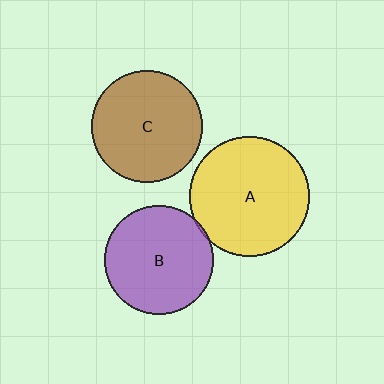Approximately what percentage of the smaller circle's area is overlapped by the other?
Approximately 5%.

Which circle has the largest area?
Circle A (yellow).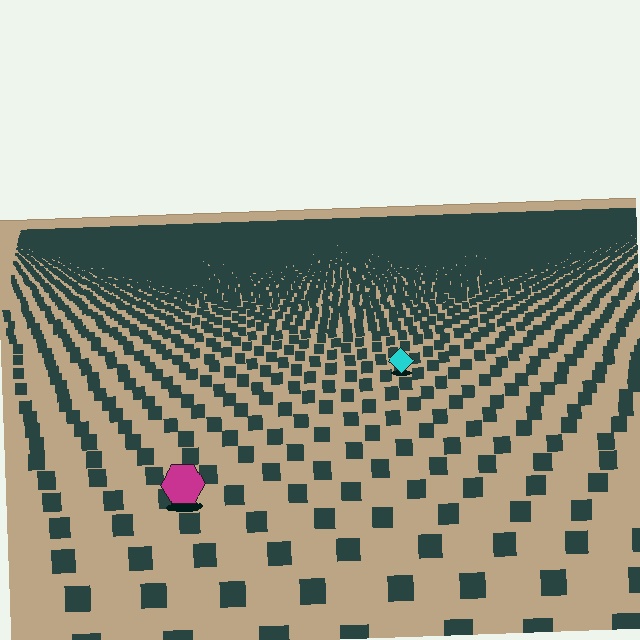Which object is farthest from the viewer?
The cyan diamond is farthest from the viewer. It appears smaller and the ground texture around it is denser.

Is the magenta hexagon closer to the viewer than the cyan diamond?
Yes. The magenta hexagon is closer — you can tell from the texture gradient: the ground texture is coarser near it.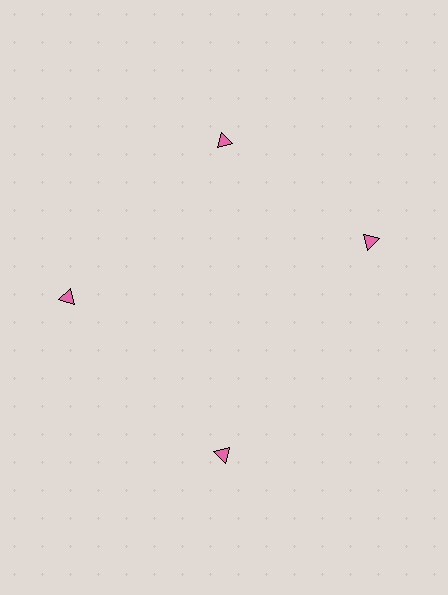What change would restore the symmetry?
The symmetry would be restored by rotating it back into even spacing with its neighbors so that all 4 triangles sit at equal angles and equal distance from the center.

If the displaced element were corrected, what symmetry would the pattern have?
It would have 4-fold rotational symmetry — the pattern would map onto itself every 90 degrees.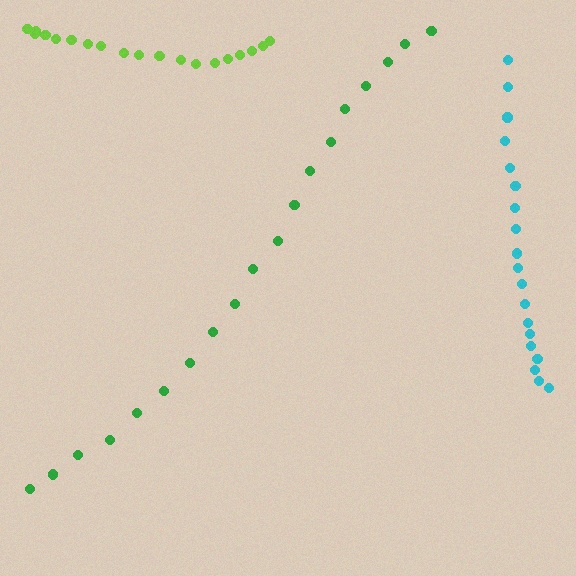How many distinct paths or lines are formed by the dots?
There are 3 distinct paths.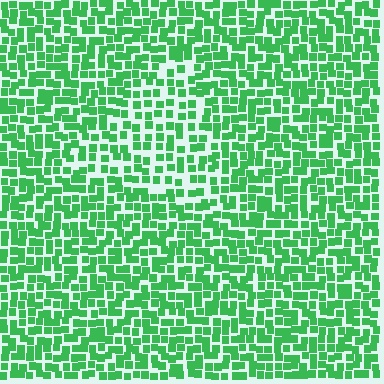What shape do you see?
I see a triangle.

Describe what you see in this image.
The image contains small green elements arranged at two different densities. A triangle-shaped region is visible where the elements are less densely packed than the surrounding area.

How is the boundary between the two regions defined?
The boundary is defined by a change in element density (approximately 1.5x ratio). All elements are the same color, size, and shape.